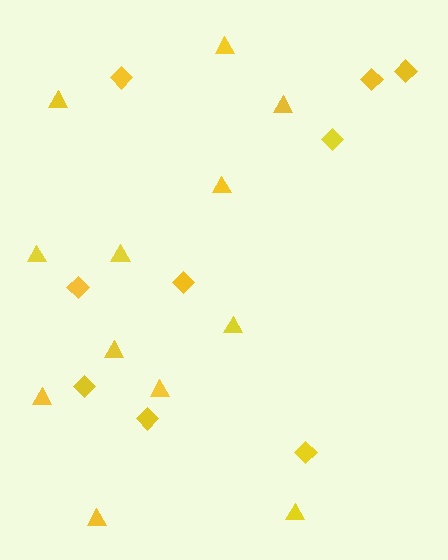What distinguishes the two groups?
There are 2 groups: one group of diamonds (9) and one group of triangles (12).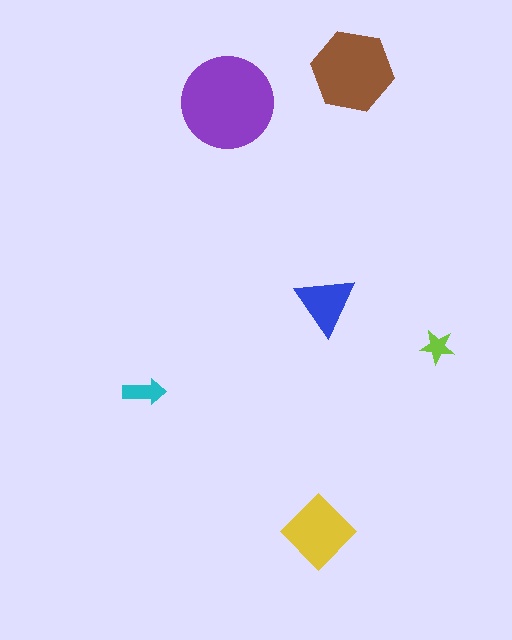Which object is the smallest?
The lime star.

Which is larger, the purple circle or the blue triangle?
The purple circle.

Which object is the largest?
The purple circle.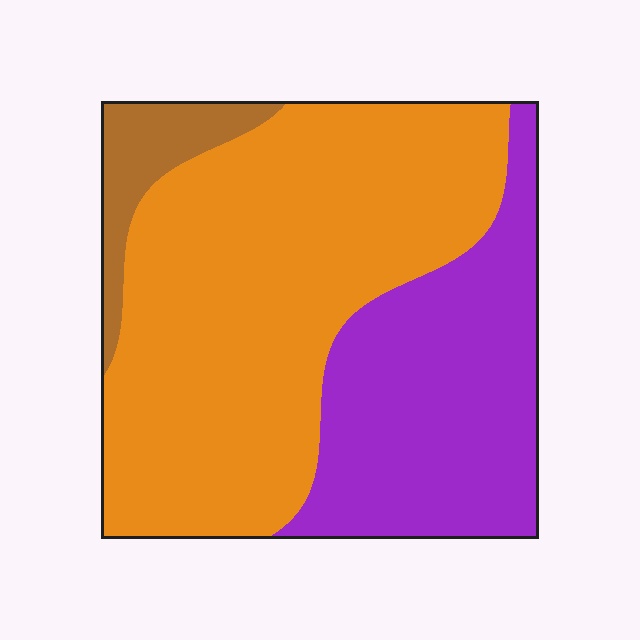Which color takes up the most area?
Orange, at roughly 60%.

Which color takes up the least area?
Brown, at roughly 10%.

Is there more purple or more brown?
Purple.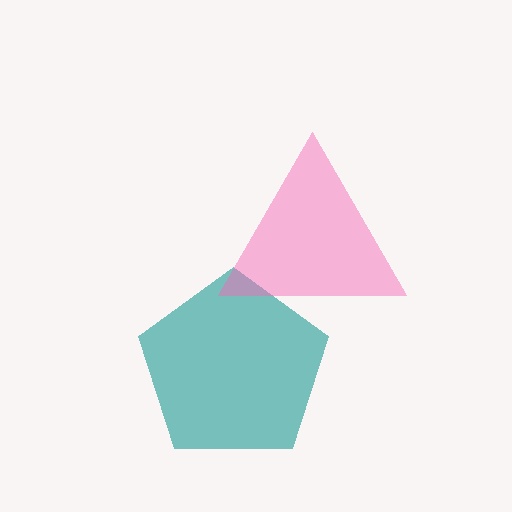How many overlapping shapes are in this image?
There are 2 overlapping shapes in the image.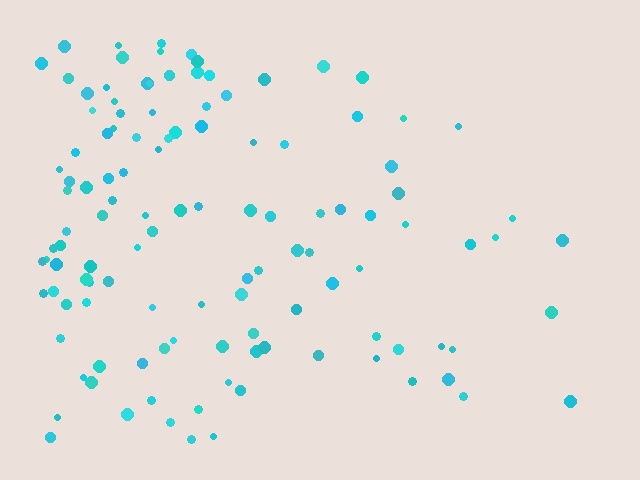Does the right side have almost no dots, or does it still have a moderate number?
Still a moderate number, just noticeably fewer than the left.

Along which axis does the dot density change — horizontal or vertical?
Horizontal.